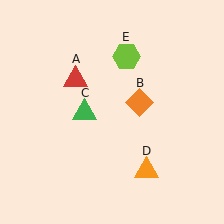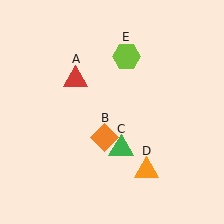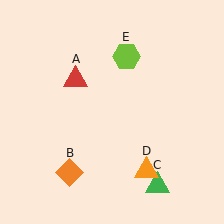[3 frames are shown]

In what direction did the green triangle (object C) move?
The green triangle (object C) moved down and to the right.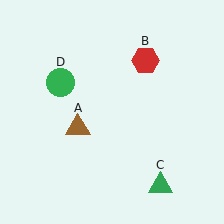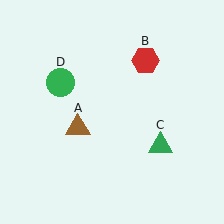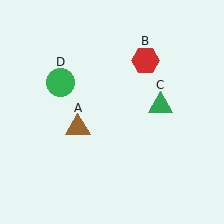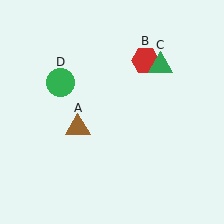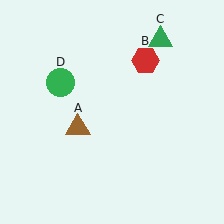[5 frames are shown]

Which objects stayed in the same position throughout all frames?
Brown triangle (object A) and red hexagon (object B) and green circle (object D) remained stationary.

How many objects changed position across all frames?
1 object changed position: green triangle (object C).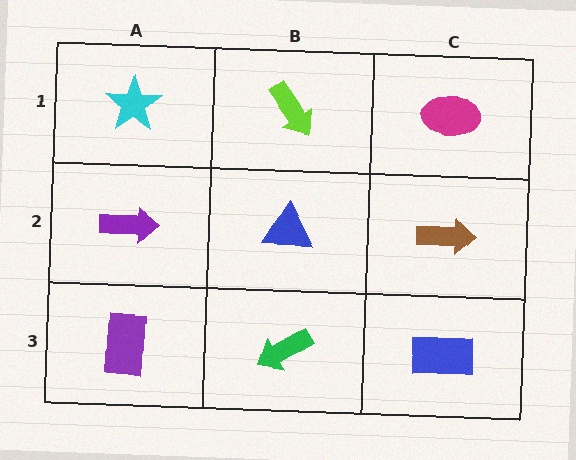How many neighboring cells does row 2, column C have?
3.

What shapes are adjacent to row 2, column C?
A magenta ellipse (row 1, column C), a blue rectangle (row 3, column C), a blue triangle (row 2, column B).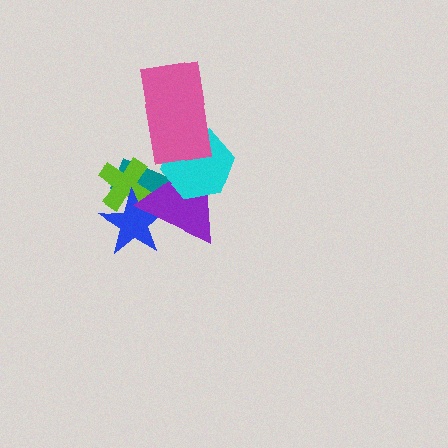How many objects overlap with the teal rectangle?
3 objects overlap with the teal rectangle.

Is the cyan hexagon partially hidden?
Yes, it is partially covered by another shape.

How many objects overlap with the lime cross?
3 objects overlap with the lime cross.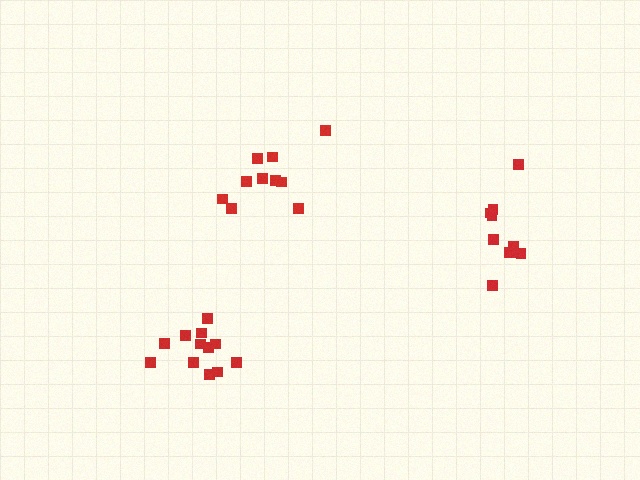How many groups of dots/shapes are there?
There are 3 groups.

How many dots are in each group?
Group 1: 10 dots, Group 2: 12 dots, Group 3: 10 dots (32 total).